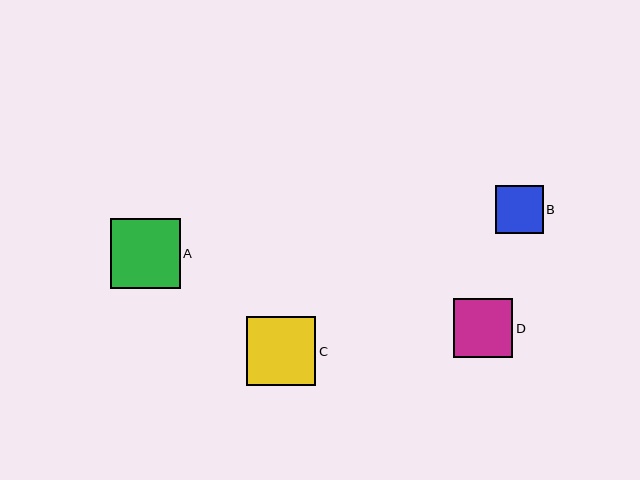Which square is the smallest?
Square B is the smallest with a size of approximately 48 pixels.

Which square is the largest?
Square A is the largest with a size of approximately 70 pixels.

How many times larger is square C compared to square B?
Square C is approximately 1.5 times the size of square B.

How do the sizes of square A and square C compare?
Square A and square C are approximately the same size.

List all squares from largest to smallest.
From largest to smallest: A, C, D, B.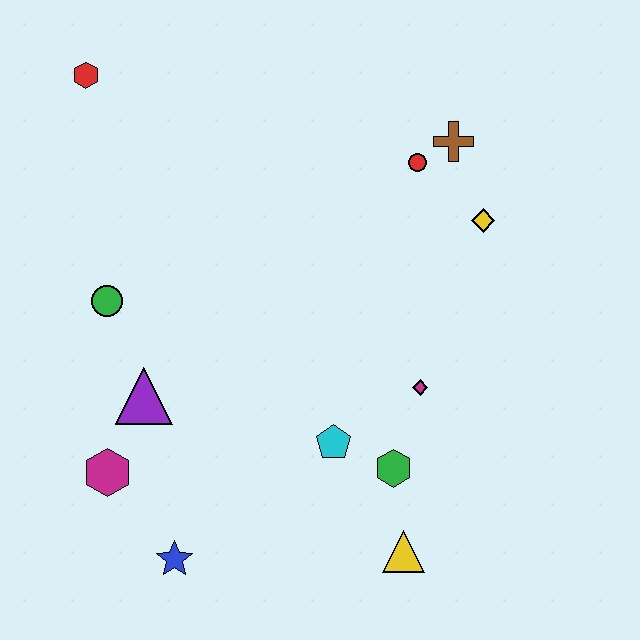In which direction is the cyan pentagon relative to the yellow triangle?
The cyan pentagon is above the yellow triangle.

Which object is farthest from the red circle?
The blue star is farthest from the red circle.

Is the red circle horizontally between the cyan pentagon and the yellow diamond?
Yes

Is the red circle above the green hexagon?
Yes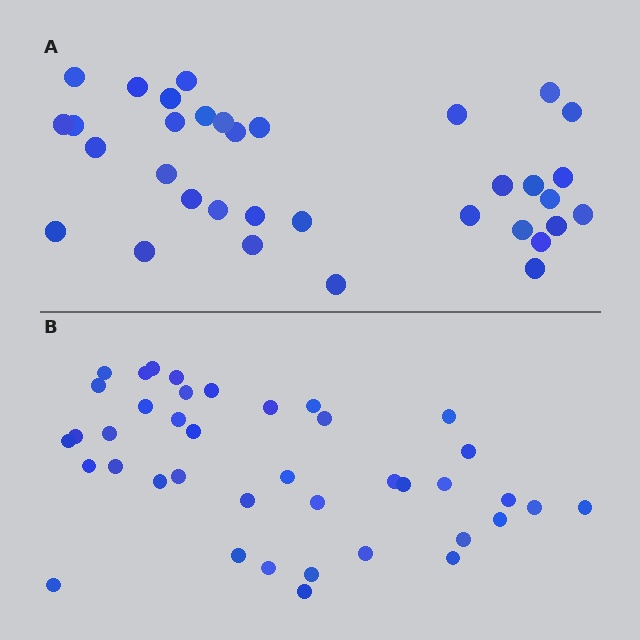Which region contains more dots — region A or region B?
Region B (the bottom region) has more dots.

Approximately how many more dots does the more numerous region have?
Region B has about 6 more dots than region A.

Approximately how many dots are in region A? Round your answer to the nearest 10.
About 30 dots. (The exact count is 34, which rounds to 30.)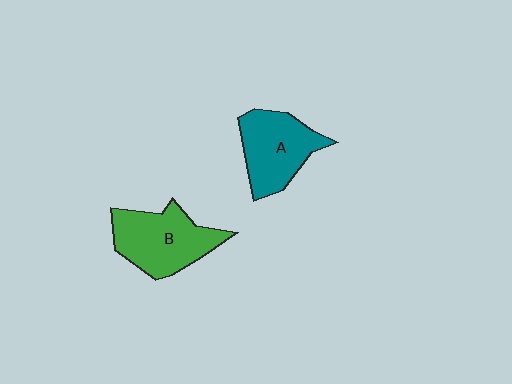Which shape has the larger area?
Shape B (green).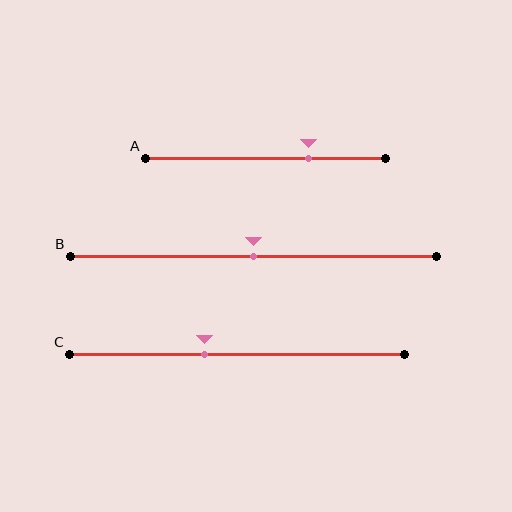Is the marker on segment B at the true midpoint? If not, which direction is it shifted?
Yes, the marker on segment B is at the true midpoint.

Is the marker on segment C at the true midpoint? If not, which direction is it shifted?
No, the marker on segment C is shifted to the left by about 10% of the segment length.